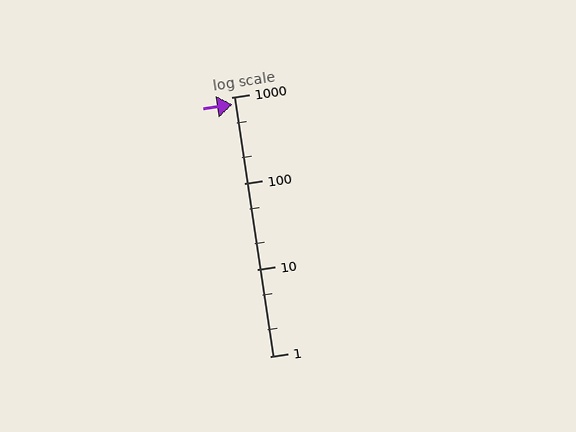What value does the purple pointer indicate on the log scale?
The pointer indicates approximately 820.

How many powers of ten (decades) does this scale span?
The scale spans 3 decades, from 1 to 1000.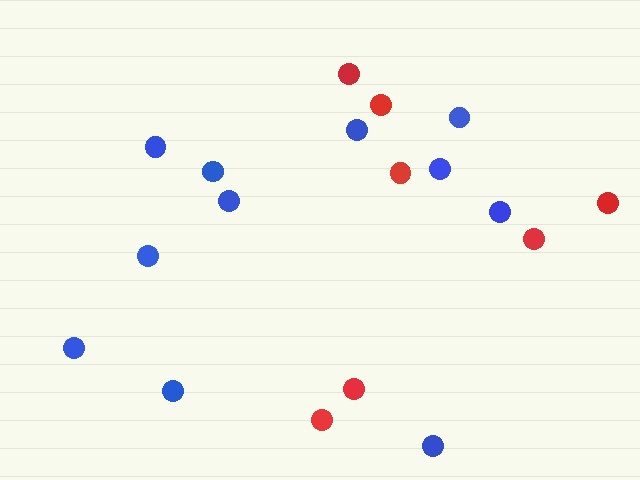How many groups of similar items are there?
There are 2 groups: one group of blue circles (11) and one group of red circles (7).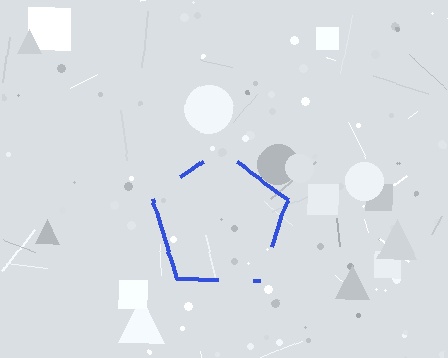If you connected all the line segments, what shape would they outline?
They would outline a pentagon.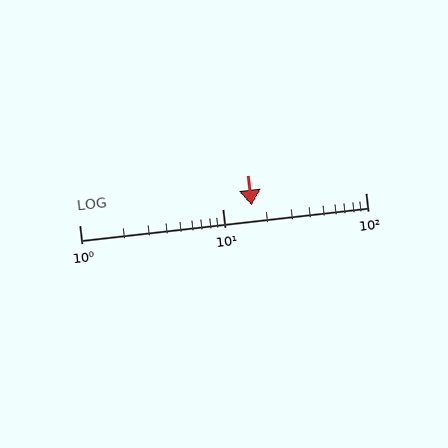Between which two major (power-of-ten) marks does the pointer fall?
The pointer is between 10 and 100.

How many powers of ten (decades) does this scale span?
The scale spans 2 decades, from 1 to 100.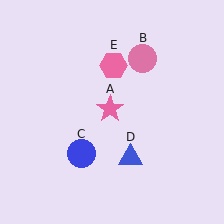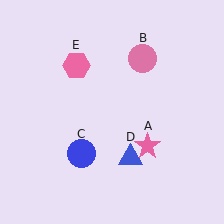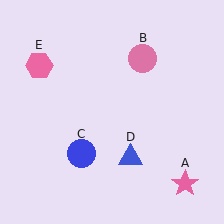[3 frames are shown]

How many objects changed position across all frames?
2 objects changed position: pink star (object A), pink hexagon (object E).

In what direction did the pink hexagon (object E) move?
The pink hexagon (object E) moved left.